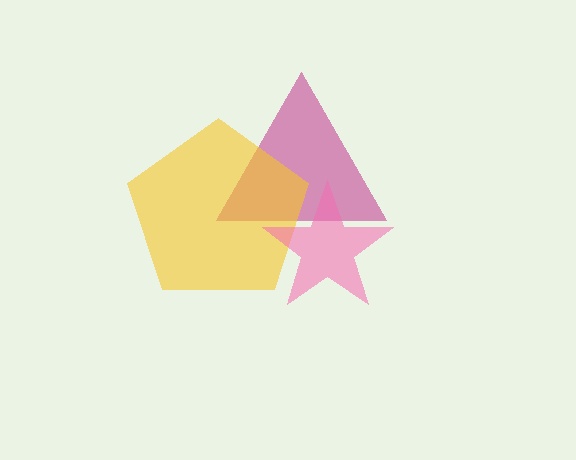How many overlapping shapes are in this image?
There are 3 overlapping shapes in the image.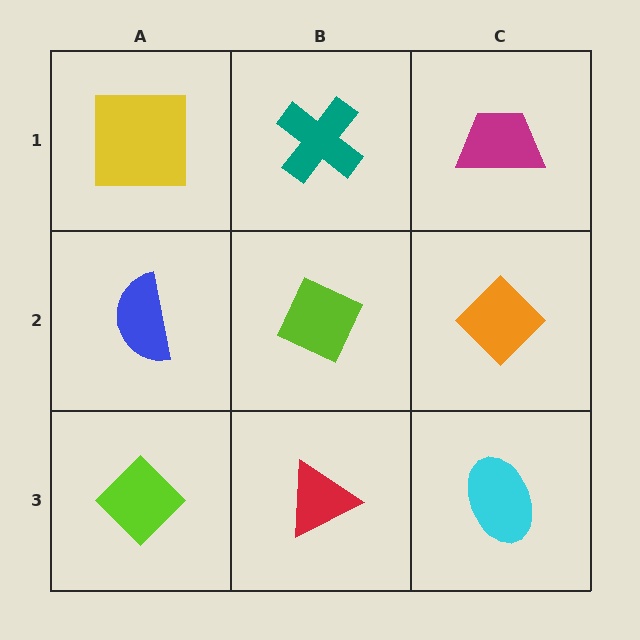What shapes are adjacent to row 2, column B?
A teal cross (row 1, column B), a red triangle (row 3, column B), a blue semicircle (row 2, column A), an orange diamond (row 2, column C).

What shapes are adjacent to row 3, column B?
A lime diamond (row 2, column B), a lime diamond (row 3, column A), a cyan ellipse (row 3, column C).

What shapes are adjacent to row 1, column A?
A blue semicircle (row 2, column A), a teal cross (row 1, column B).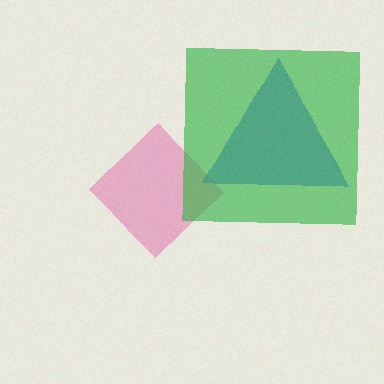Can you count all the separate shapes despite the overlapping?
Yes, there are 3 separate shapes.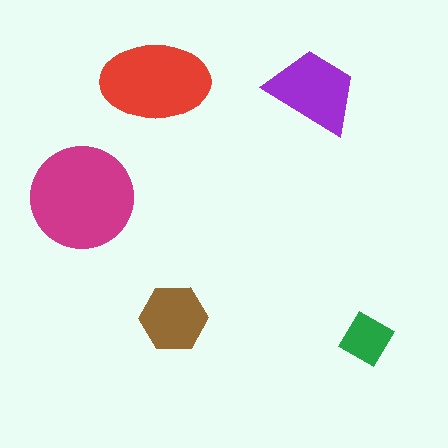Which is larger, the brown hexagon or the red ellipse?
The red ellipse.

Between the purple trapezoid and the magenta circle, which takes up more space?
The magenta circle.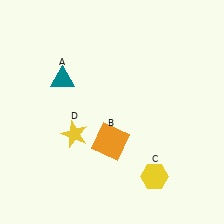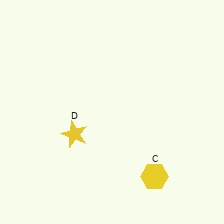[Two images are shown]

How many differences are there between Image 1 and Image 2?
There are 2 differences between the two images.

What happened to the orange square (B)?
The orange square (B) was removed in Image 2. It was in the bottom-left area of Image 1.